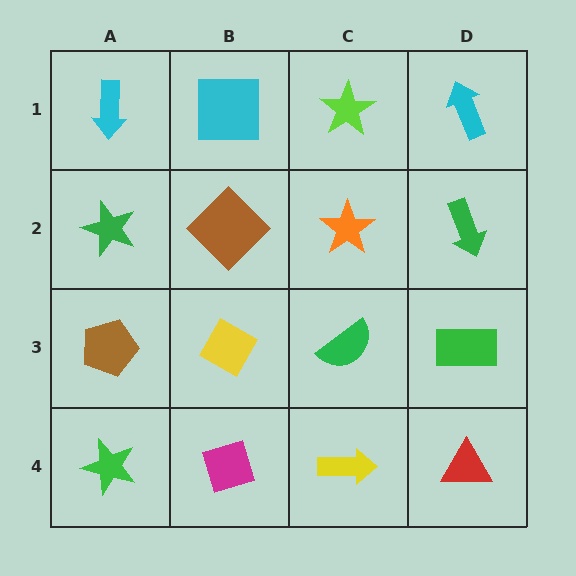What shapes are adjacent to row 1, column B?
A brown diamond (row 2, column B), a cyan arrow (row 1, column A), a lime star (row 1, column C).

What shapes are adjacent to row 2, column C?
A lime star (row 1, column C), a green semicircle (row 3, column C), a brown diamond (row 2, column B), a green arrow (row 2, column D).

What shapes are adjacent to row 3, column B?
A brown diamond (row 2, column B), a magenta diamond (row 4, column B), a brown pentagon (row 3, column A), a green semicircle (row 3, column C).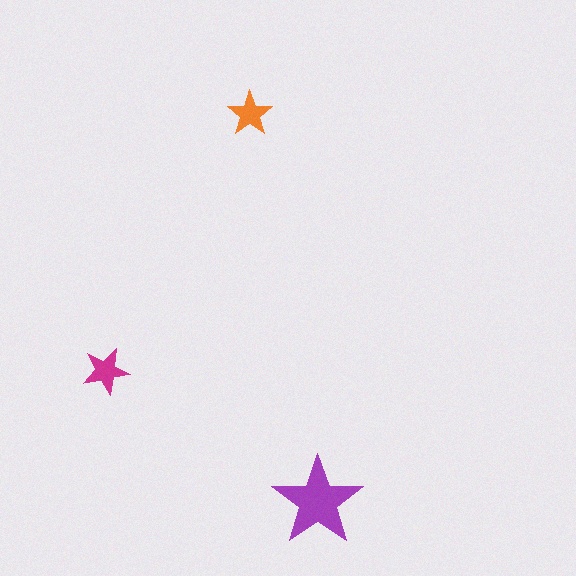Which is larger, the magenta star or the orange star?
The magenta one.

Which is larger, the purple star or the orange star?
The purple one.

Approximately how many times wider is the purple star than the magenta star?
About 2 times wider.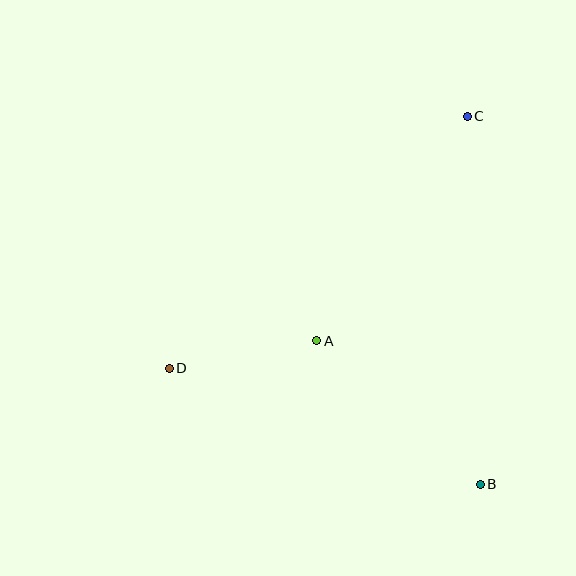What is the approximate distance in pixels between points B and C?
The distance between B and C is approximately 368 pixels.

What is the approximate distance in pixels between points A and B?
The distance between A and B is approximately 218 pixels.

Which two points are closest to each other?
Points A and D are closest to each other.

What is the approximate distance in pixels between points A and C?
The distance between A and C is approximately 270 pixels.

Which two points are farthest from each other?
Points C and D are farthest from each other.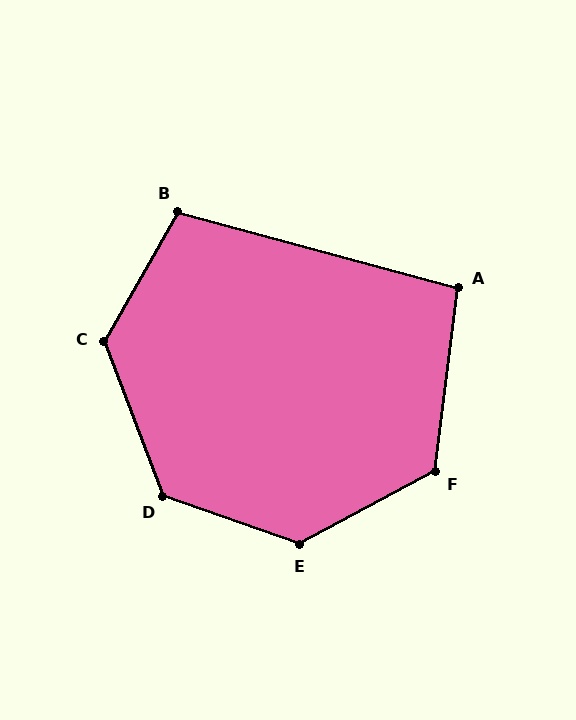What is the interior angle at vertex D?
Approximately 130 degrees (obtuse).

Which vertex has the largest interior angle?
E, at approximately 132 degrees.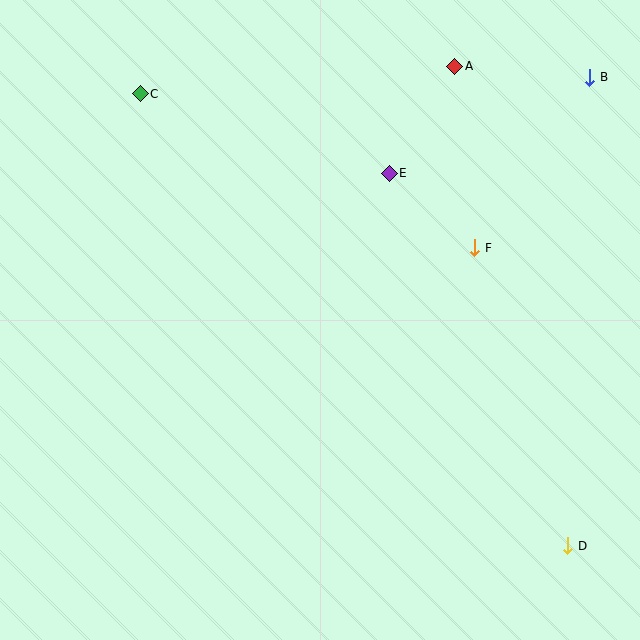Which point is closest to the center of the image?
Point E at (389, 173) is closest to the center.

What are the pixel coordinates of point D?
Point D is at (568, 546).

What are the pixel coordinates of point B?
Point B is at (590, 77).